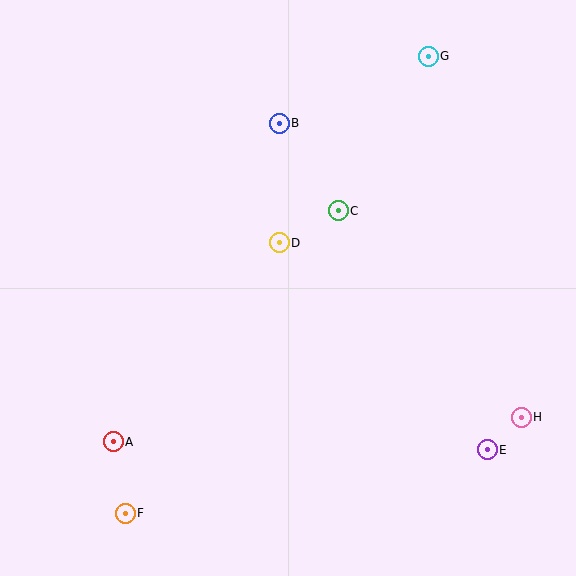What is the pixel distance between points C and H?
The distance between C and H is 276 pixels.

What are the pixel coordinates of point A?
Point A is at (113, 442).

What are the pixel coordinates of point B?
Point B is at (279, 123).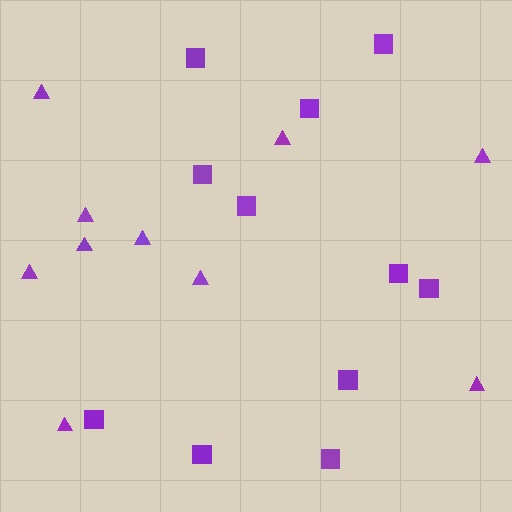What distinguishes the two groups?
There are 2 groups: one group of squares (11) and one group of triangles (10).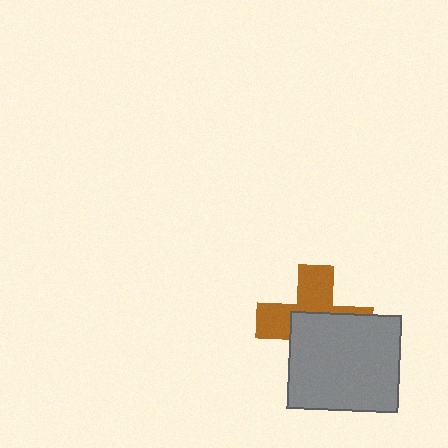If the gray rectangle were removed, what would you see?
You would see the complete brown cross.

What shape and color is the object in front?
The object in front is a gray rectangle.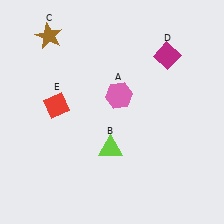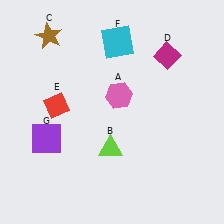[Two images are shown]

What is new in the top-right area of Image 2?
A cyan square (F) was added in the top-right area of Image 2.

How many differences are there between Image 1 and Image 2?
There are 2 differences between the two images.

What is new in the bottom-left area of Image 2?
A purple square (G) was added in the bottom-left area of Image 2.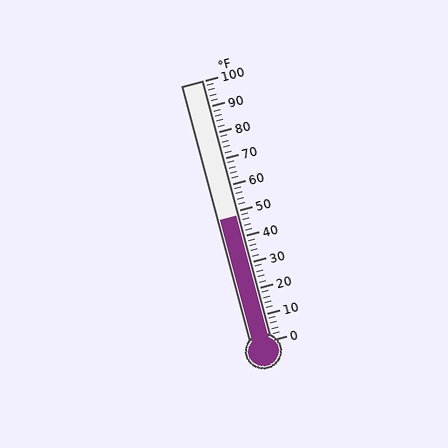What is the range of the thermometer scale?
The thermometer scale ranges from 0°F to 100°F.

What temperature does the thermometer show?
The thermometer shows approximately 48°F.